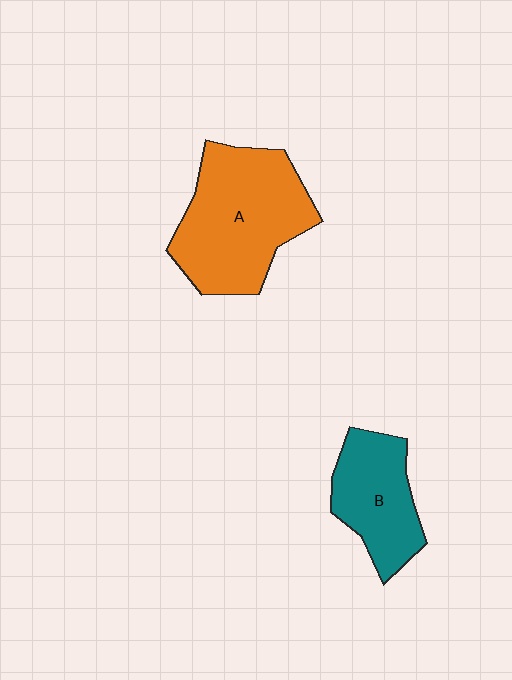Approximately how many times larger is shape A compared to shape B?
Approximately 1.7 times.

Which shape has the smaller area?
Shape B (teal).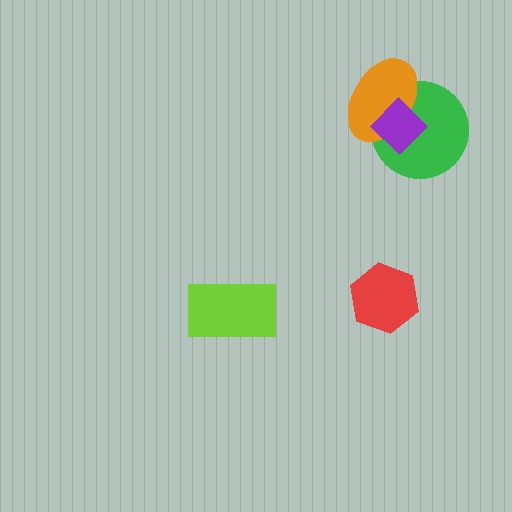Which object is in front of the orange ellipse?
The purple diamond is in front of the orange ellipse.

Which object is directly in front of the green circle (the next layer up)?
The orange ellipse is directly in front of the green circle.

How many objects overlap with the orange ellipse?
2 objects overlap with the orange ellipse.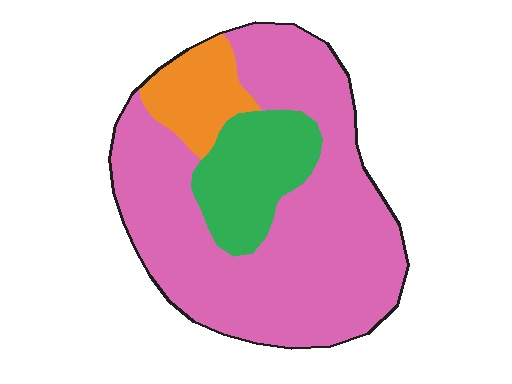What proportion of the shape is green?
Green covers about 15% of the shape.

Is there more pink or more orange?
Pink.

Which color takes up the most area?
Pink, at roughly 70%.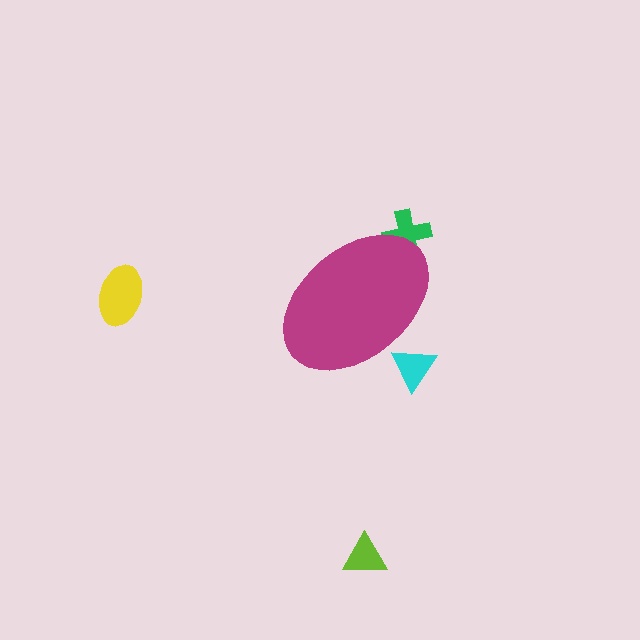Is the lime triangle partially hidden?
No, the lime triangle is fully visible.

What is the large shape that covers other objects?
A magenta ellipse.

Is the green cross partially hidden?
Yes, the green cross is partially hidden behind the magenta ellipse.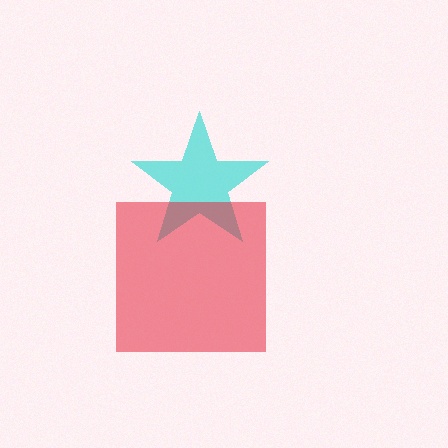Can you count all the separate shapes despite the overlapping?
Yes, there are 2 separate shapes.